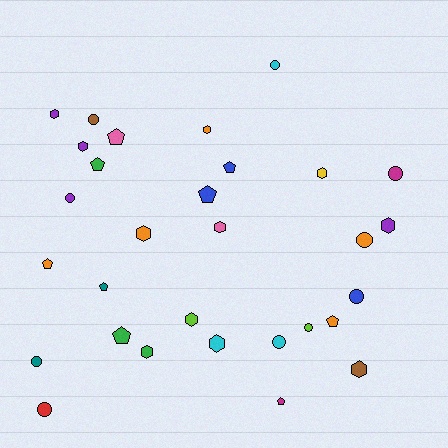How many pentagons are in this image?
There are 9 pentagons.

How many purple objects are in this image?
There are 4 purple objects.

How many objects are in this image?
There are 30 objects.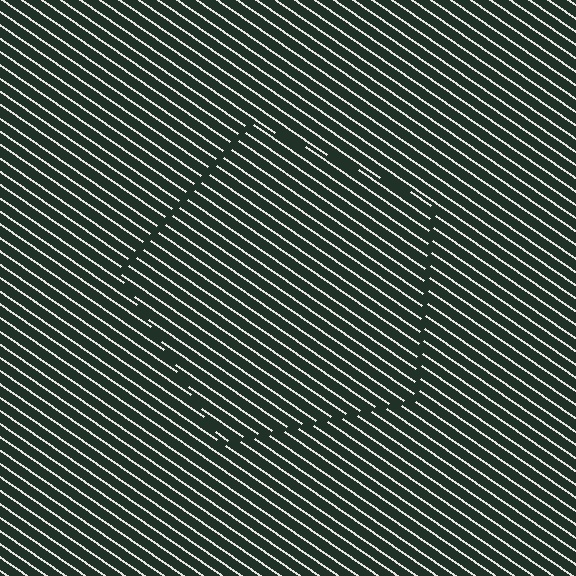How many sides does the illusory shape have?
5 sides — the line-ends trace a pentagon.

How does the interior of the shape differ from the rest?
The interior of the shape contains the same grating, shifted by half a period — the contour is defined by the phase discontinuity where line-ends from the inner and outer gratings abut.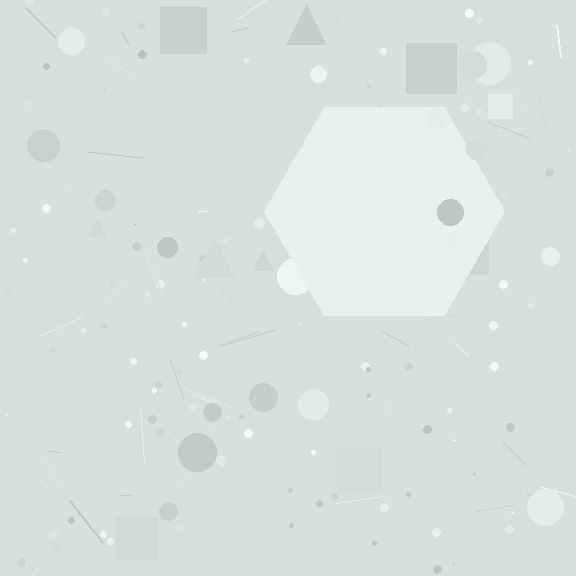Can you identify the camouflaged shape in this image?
The camouflaged shape is a hexagon.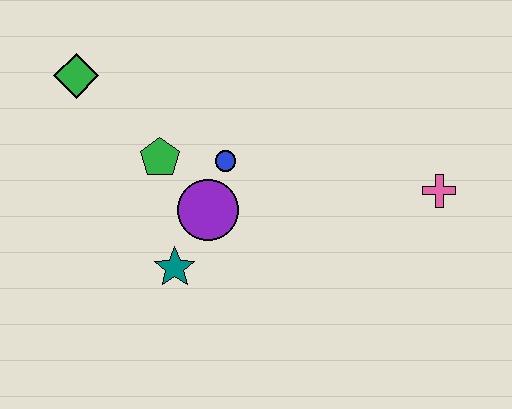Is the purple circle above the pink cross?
No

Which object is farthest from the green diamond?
The pink cross is farthest from the green diamond.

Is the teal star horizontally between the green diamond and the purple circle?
Yes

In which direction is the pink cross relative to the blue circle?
The pink cross is to the right of the blue circle.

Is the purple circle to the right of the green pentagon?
Yes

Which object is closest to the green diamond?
The green pentagon is closest to the green diamond.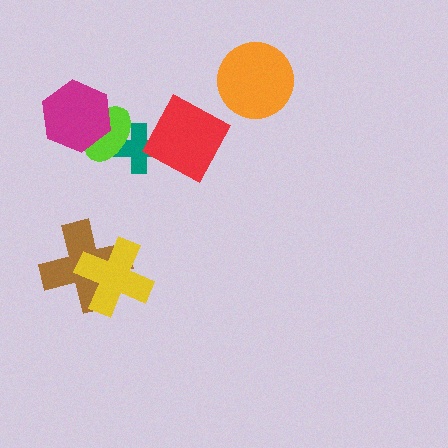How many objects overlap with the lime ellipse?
2 objects overlap with the lime ellipse.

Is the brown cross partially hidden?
Yes, it is partially covered by another shape.